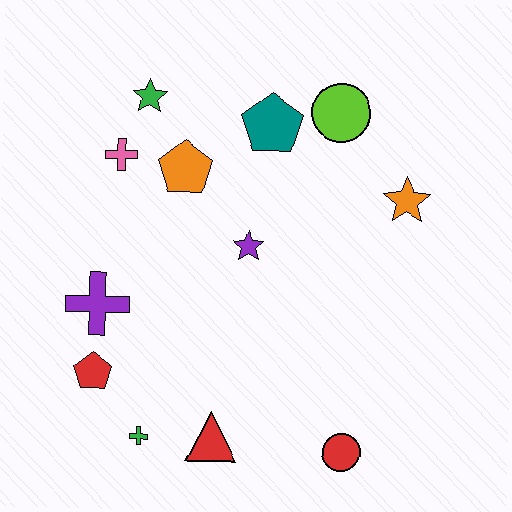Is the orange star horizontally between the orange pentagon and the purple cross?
No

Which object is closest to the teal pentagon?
The lime circle is closest to the teal pentagon.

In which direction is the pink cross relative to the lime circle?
The pink cross is to the left of the lime circle.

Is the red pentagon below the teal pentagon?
Yes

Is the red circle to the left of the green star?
No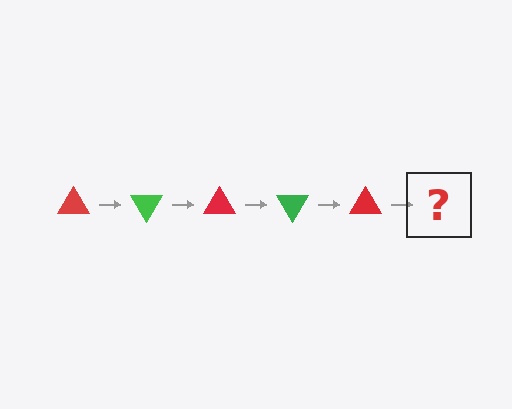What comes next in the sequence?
The next element should be a green triangle, rotated 300 degrees from the start.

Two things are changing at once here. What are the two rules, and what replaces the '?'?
The two rules are that it rotates 60 degrees each step and the color cycles through red and green. The '?' should be a green triangle, rotated 300 degrees from the start.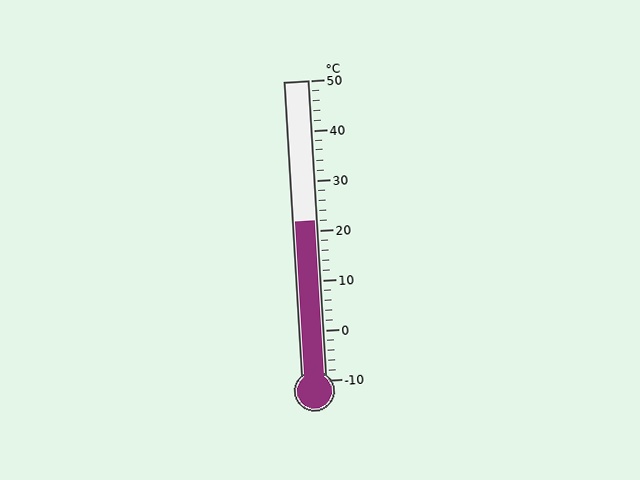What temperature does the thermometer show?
The thermometer shows approximately 22°C.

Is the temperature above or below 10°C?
The temperature is above 10°C.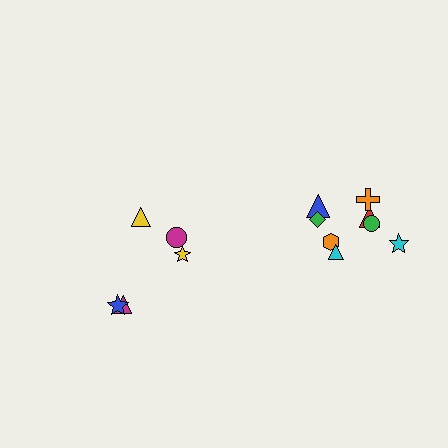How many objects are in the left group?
There are 5 objects.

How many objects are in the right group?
There are 8 objects.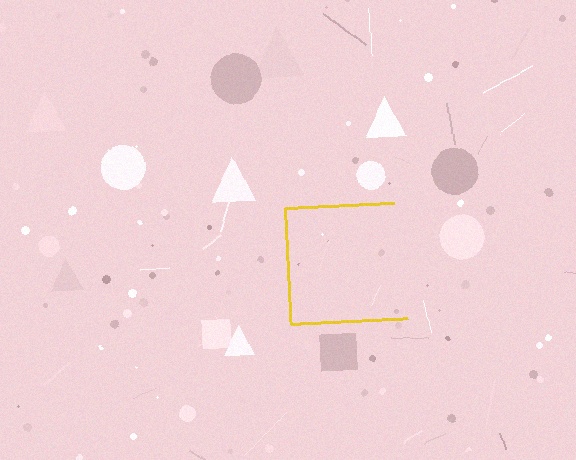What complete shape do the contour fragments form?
The contour fragments form a square.